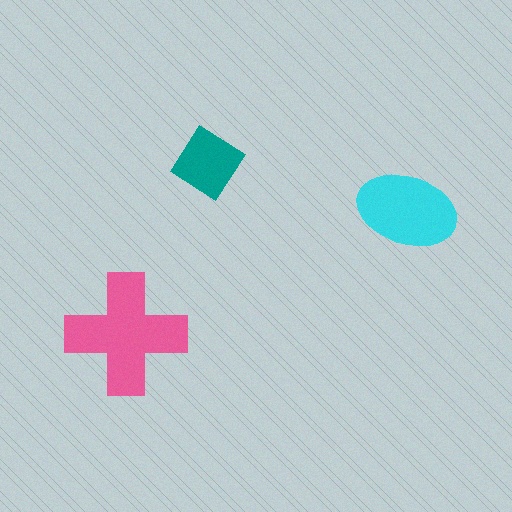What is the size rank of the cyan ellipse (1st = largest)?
2nd.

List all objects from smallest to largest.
The teal diamond, the cyan ellipse, the pink cross.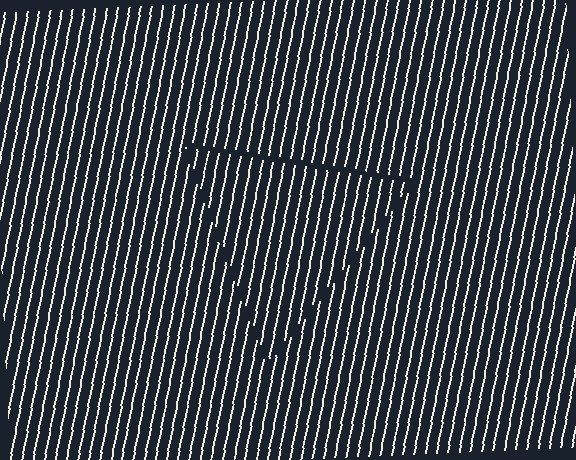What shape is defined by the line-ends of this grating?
An illusory triangle. The interior of the shape contains the same grating, shifted by half a period — the contour is defined by the phase discontinuity where line-ends from the inner and outer gratings abut.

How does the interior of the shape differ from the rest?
The interior of the shape contains the same grating, shifted by half a period — the contour is defined by the phase discontinuity where line-ends from the inner and outer gratings abut.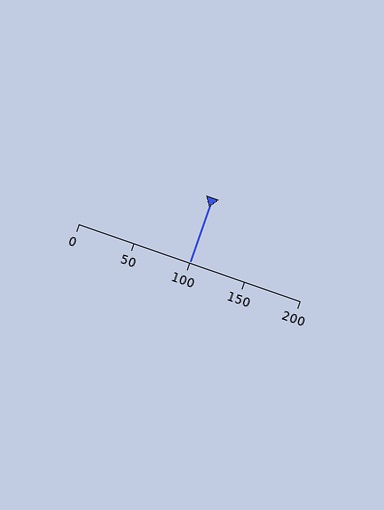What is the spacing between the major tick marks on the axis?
The major ticks are spaced 50 apart.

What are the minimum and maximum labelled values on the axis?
The axis runs from 0 to 200.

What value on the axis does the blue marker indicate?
The marker indicates approximately 100.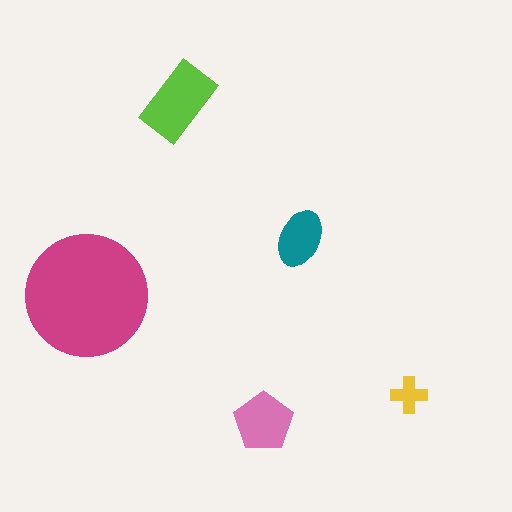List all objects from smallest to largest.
The yellow cross, the teal ellipse, the pink pentagon, the lime rectangle, the magenta circle.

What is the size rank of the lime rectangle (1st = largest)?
2nd.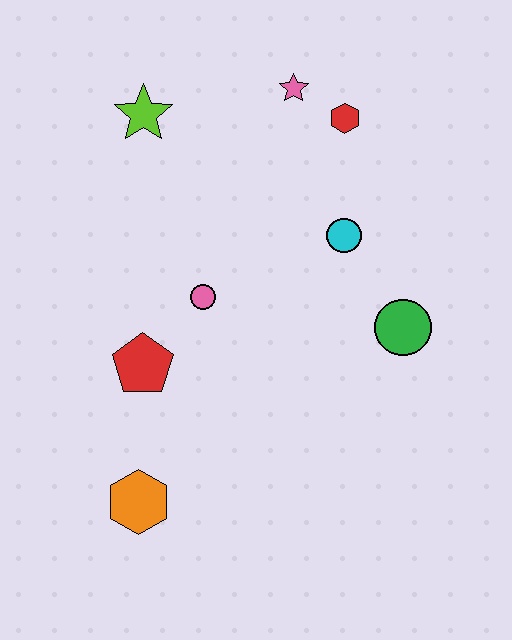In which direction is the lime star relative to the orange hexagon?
The lime star is above the orange hexagon.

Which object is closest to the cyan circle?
The green circle is closest to the cyan circle.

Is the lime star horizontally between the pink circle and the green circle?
No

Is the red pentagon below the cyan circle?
Yes